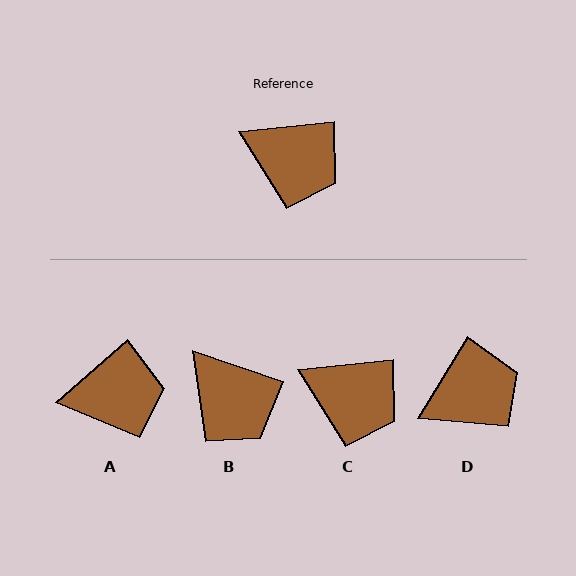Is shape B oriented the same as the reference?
No, it is off by about 24 degrees.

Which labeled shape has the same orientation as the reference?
C.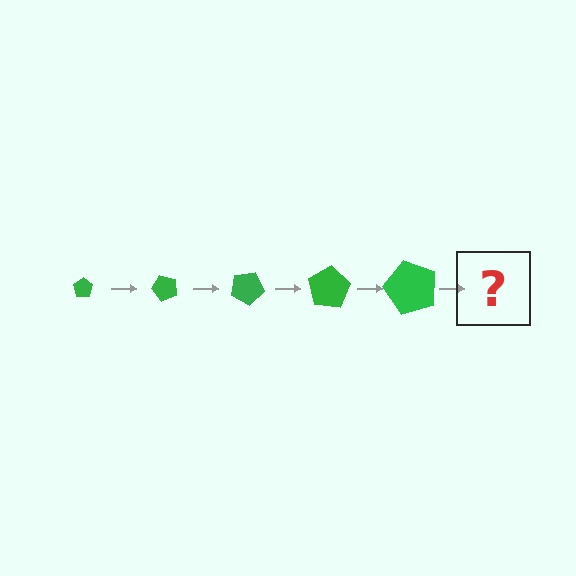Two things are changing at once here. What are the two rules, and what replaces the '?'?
The two rules are that the pentagon grows larger each step and it rotates 50 degrees each step. The '?' should be a pentagon, larger than the previous one and rotated 250 degrees from the start.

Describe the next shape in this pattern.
It should be a pentagon, larger than the previous one and rotated 250 degrees from the start.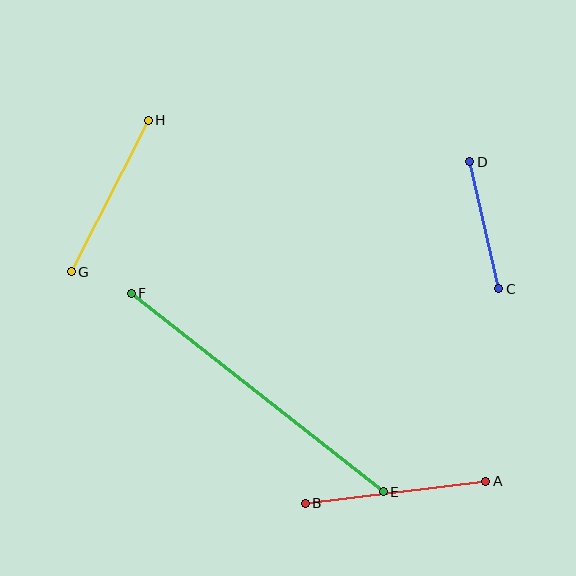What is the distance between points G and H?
The distance is approximately 170 pixels.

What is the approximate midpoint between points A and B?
The midpoint is at approximately (396, 492) pixels.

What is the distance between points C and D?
The distance is approximately 130 pixels.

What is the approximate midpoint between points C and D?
The midpoint is at approximately (484, 225) pixels.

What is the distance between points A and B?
The distance is approximately 182 pixels.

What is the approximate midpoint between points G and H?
The midpoint is at approximately (110, 196) pixels.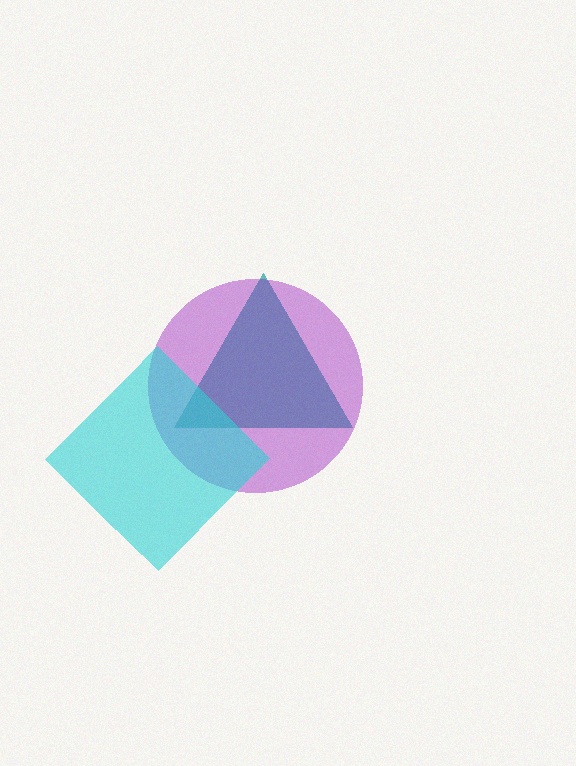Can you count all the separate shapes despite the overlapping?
Yes, there are 3 separate shapes.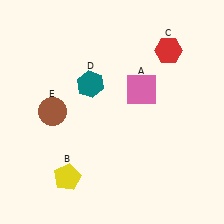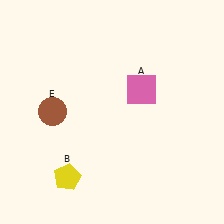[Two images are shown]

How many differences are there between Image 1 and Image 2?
There are 2 differences between the two images.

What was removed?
The teal hexagon (D), the red hexagon (C) were removed in Image 2.